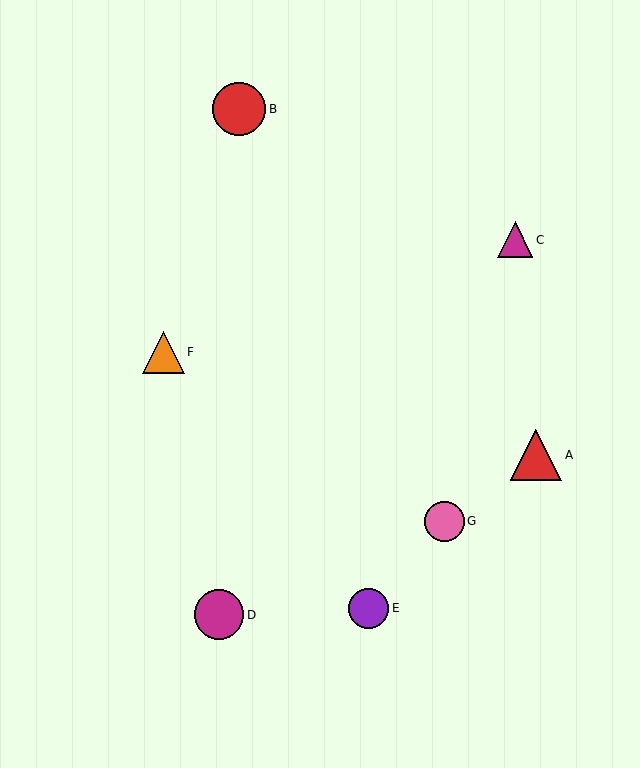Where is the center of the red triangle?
The center of the red triangle is at (536, 455).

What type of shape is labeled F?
Shape F is an orange triangle.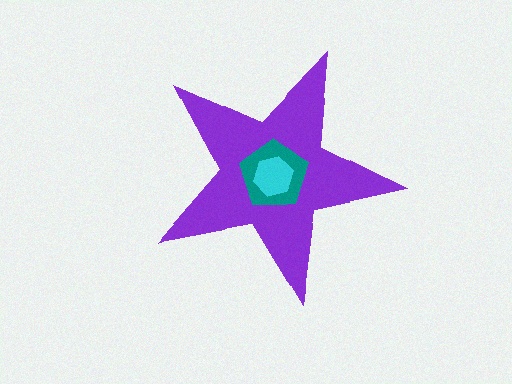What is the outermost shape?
The purple star.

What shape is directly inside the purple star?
The teal pentagon.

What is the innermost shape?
The cyan hexagon.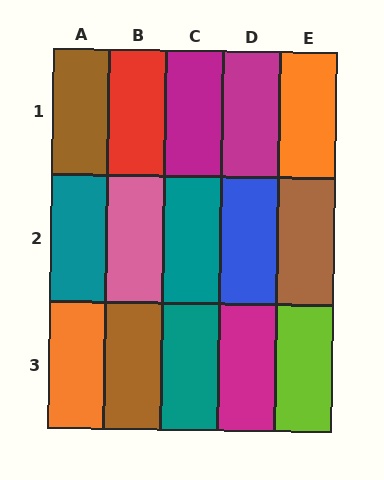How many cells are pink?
1 cell is pink.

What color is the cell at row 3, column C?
Teal.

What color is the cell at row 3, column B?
Brown.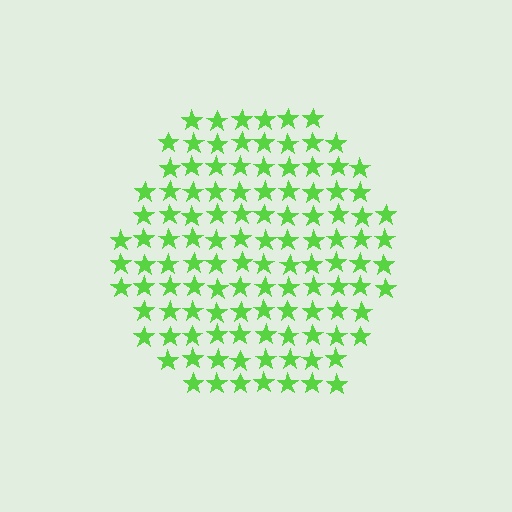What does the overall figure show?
The overall figure shows a hexagon.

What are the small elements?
The small elements are stars.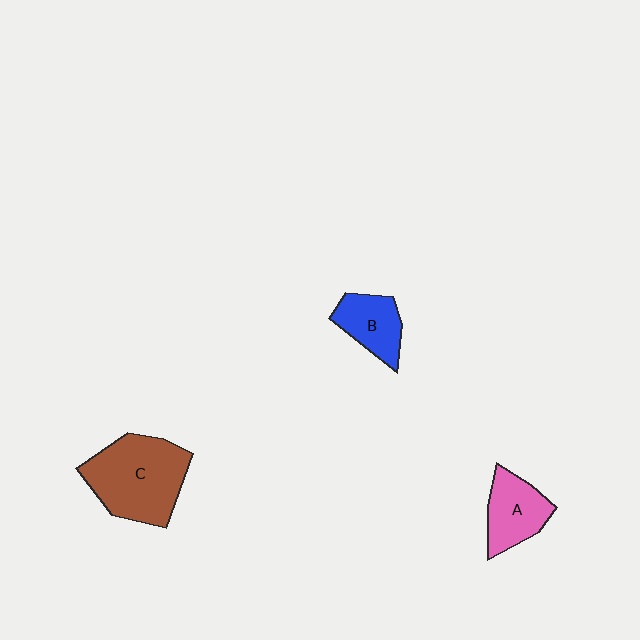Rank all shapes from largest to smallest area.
From largest to smallest: C (brown), A (pink), B (blue).